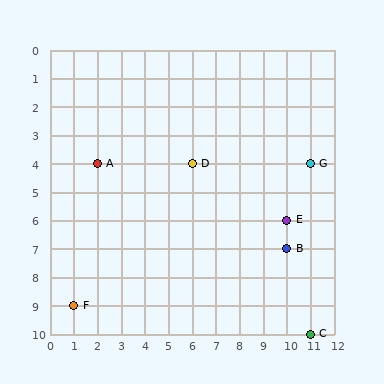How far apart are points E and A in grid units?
Points E and A are 8 columns and 2 rows apart (about 8.2 grid units diagonally).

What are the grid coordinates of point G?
Point G is at grid coordinates (11, 4).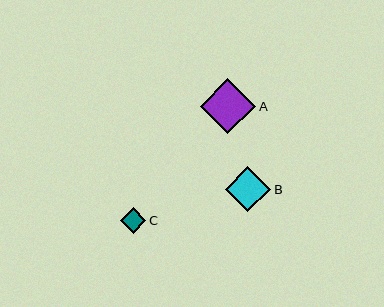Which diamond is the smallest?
Diamond C is the smallest with a size of approximately 26 pixels.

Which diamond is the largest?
Diamond A is the largest with a size of approximately 55 pixels.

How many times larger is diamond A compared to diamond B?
Diamond A is approximately 1.2 times the size of diamond B.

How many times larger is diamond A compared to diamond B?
Diamond A is approximately 1.2 times the size of diamond B.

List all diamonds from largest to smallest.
From largest to smallest: A, B, C.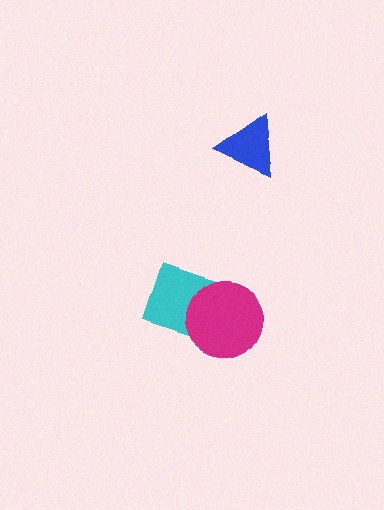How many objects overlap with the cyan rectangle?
1 object overlaps with the cyan rectangle.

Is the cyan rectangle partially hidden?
Yes, it is partially covered by another shape.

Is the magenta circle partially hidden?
No, no other shape covers it.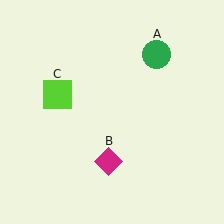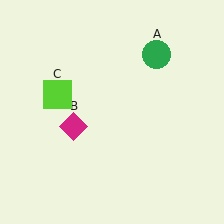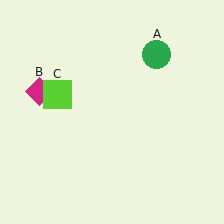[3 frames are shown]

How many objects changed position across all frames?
1 object changed position: magenta diamond (object B).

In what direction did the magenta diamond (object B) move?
The magenta diamond (object B) moved up and to the left.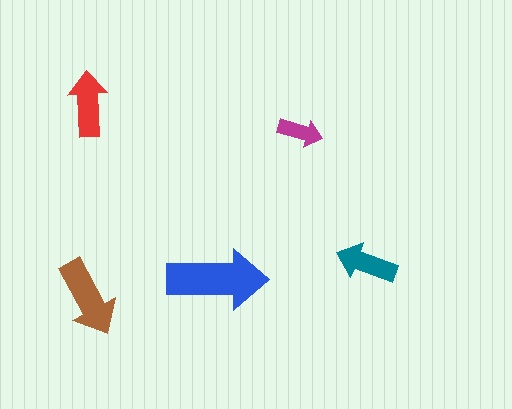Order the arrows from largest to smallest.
the blue one, the brown one, the red one, the teal one, the magenta one.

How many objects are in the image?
There are 5 objects in the image.